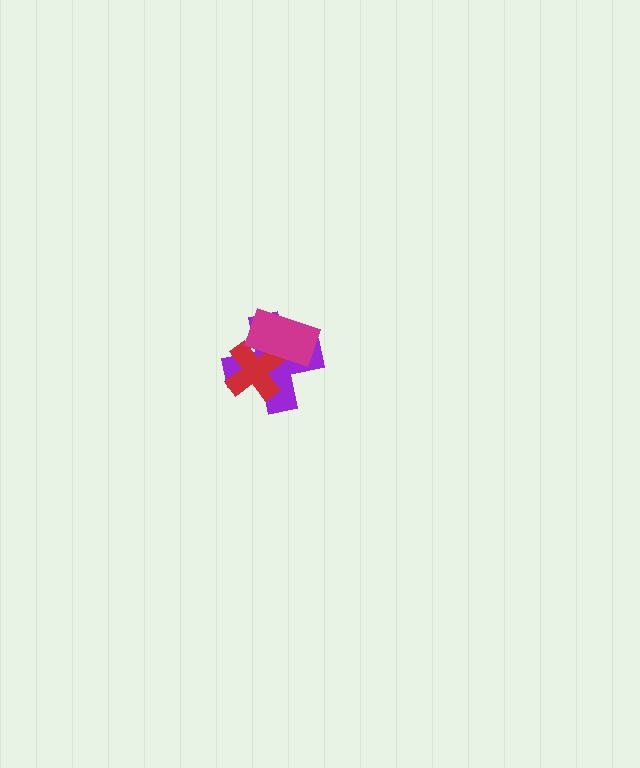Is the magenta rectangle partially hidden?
No, no other shape covers it.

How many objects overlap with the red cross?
2 objects overlap with the red cross.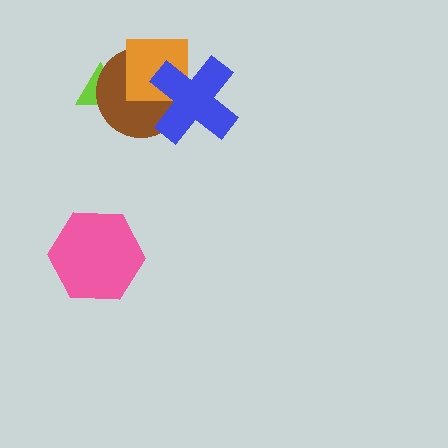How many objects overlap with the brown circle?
3 objects overlap with the brown circle.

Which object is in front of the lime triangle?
The brown circle is in front of the lime triangle.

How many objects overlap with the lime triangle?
1 object overlaps with the lime triangle.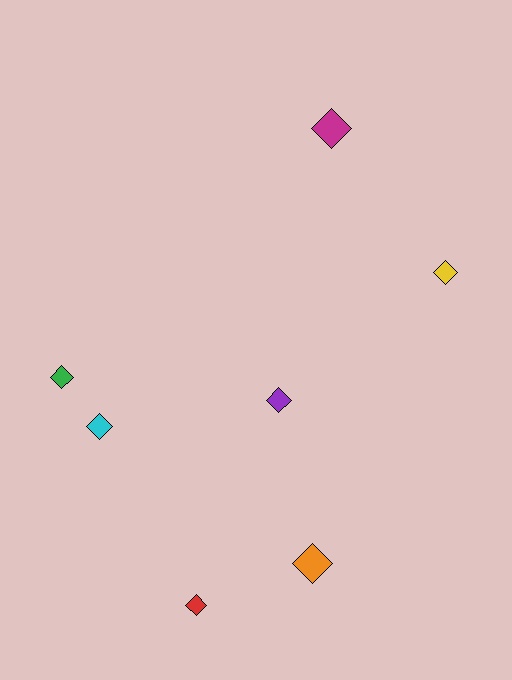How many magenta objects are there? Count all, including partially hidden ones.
There is 1 magenta object.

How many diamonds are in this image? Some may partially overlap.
There are 7 diamonds.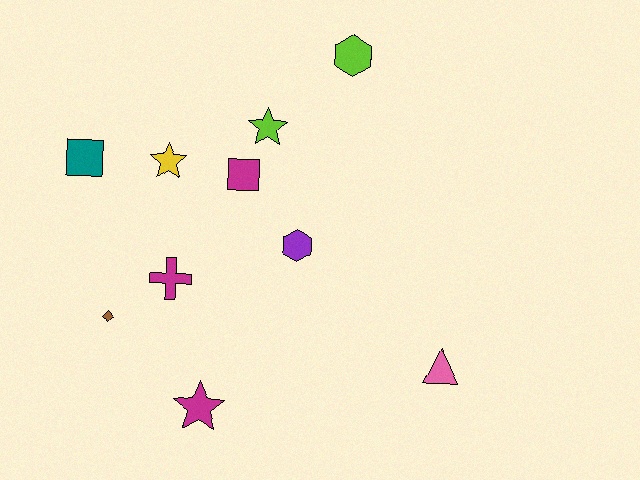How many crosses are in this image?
There is 1 cross.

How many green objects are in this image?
There are no green objects.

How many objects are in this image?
There are 10 objects.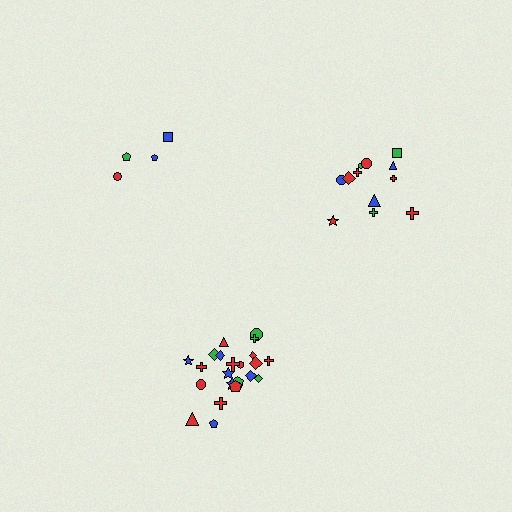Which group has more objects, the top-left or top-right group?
The top-right group.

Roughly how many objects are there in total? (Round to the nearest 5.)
Roughly 40 objects in total.